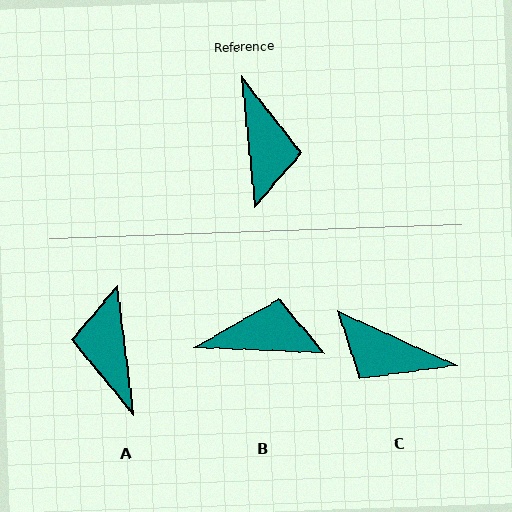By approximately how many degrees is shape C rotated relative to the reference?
Approximately 121 degrees clockwise.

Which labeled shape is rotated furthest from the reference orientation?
A, about 178 degrees away.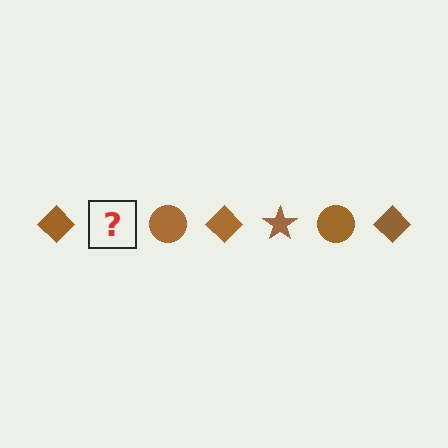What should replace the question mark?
The question mark should be replaced with a brown star.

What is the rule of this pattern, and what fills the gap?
The rule is that the pattern cycles through diamond, star, circle shapes in brown. The gap should be filled with a brown star.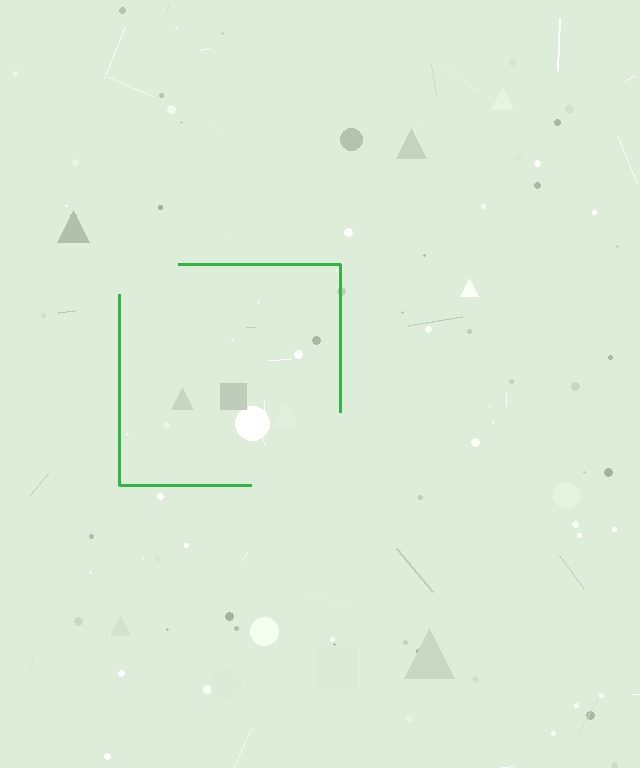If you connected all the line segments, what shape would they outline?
They would outline a square.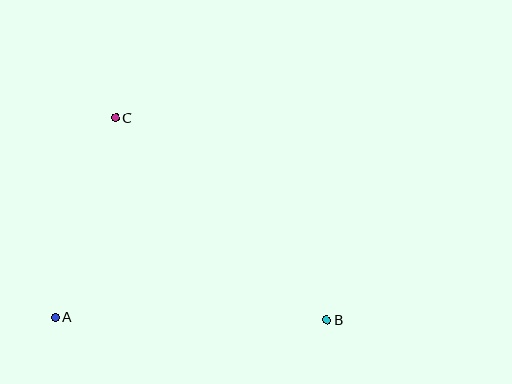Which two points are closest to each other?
Points A and C are closest to each other.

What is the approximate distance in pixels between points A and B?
The distance between A and B is approximately 272 pixels.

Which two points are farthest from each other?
Points B and C are farthest from each other.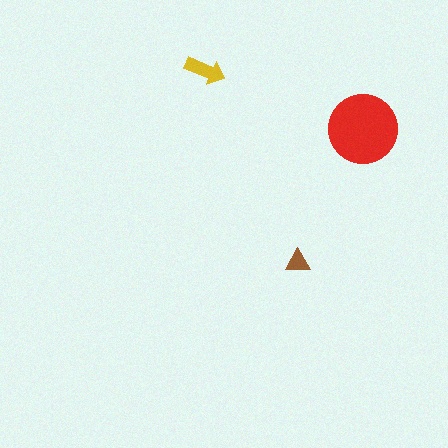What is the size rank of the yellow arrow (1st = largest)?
2nd.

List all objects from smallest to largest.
The brown triangle, the yellow arrow, the red circle.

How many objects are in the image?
There are 3 objects in the image.